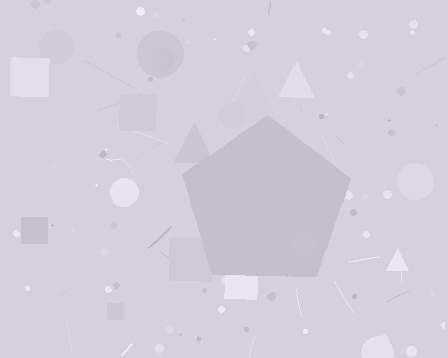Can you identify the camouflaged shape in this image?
The camouflaged shape is a pentagon.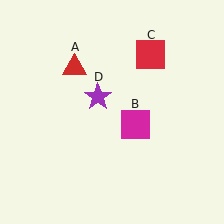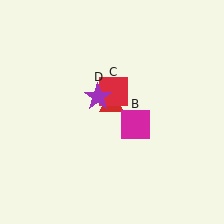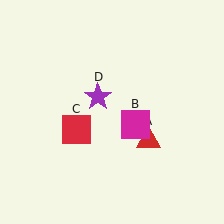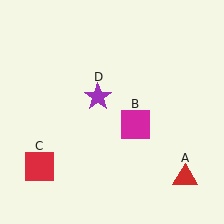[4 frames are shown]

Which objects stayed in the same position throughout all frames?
Magenta square (object B) and purple star (object D) remained stationary.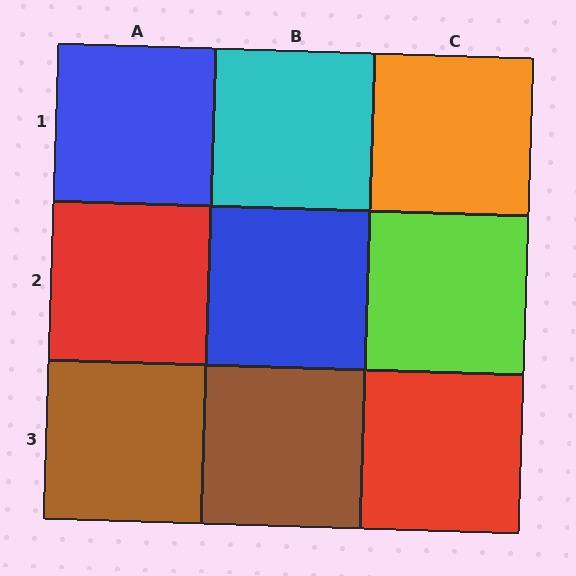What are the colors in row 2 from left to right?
Red, blue, lime.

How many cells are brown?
2 cells are brown.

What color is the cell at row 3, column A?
Brown.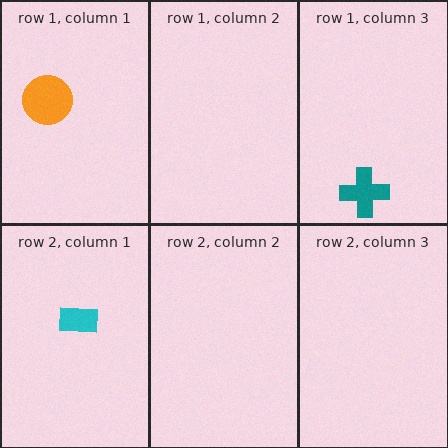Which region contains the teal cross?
The row 1, column 3 region.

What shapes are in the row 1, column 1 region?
The orange circle.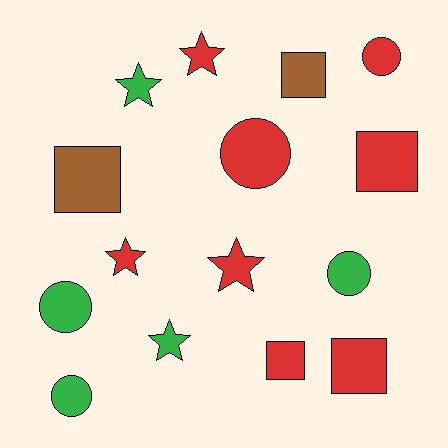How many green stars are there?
There are 2 green stars.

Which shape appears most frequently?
Star, with 5 objects.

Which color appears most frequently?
Red, with 8 objects.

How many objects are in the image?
There are 15 objects.